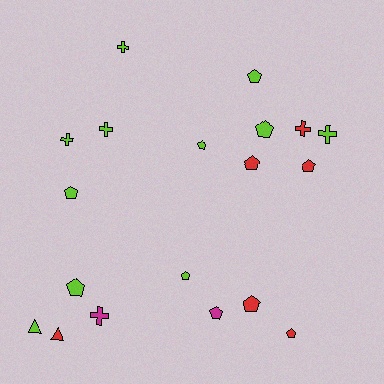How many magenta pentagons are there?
There is 1 magenta pentagon.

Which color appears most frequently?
Lime, with 11 objects.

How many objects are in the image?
There are 19 objects.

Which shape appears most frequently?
Pentagon, with 11 objects.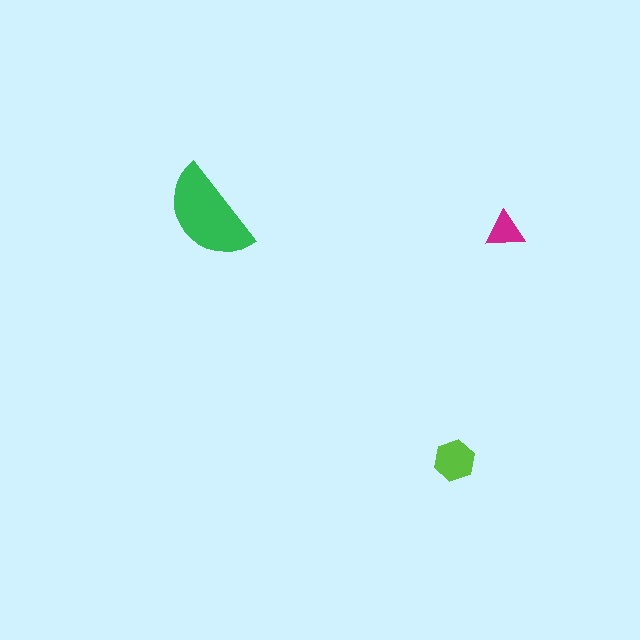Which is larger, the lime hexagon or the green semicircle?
The green semicircle.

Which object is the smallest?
The magenta triangle.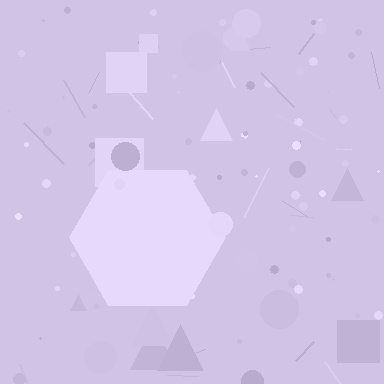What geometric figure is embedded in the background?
A hexagon is embedded in the background.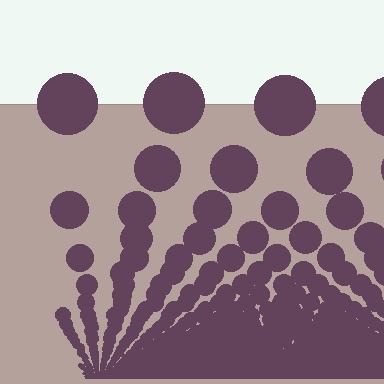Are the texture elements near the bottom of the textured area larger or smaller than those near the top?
Smaller. The gradient is inverted — elements near the bottom are smaller and denser.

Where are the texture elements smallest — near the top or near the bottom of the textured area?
Near the bottom.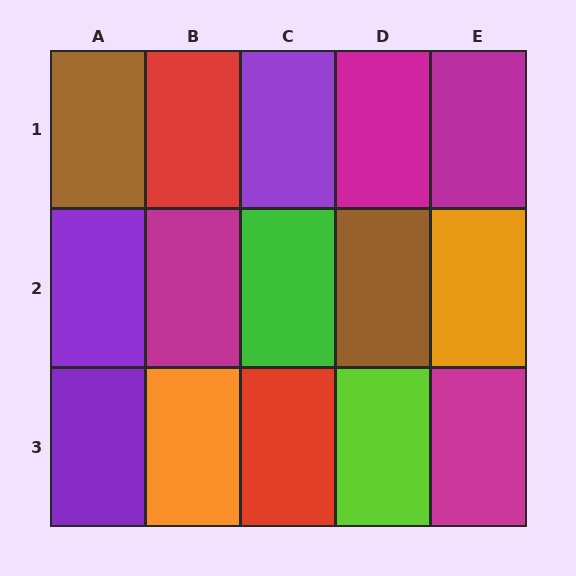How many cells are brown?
2 cells are brown.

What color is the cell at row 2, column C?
Green.